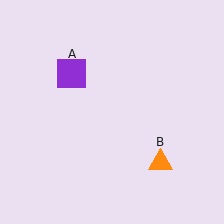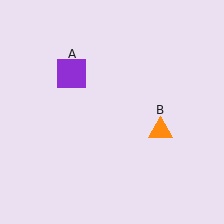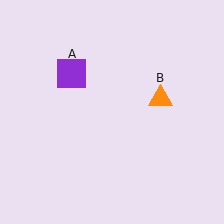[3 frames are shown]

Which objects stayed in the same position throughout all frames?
Purple square (object A) remained stationary.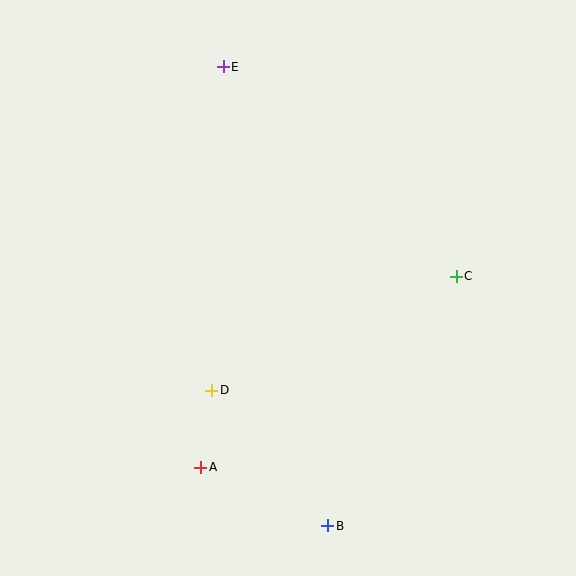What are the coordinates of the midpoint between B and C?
The midpoint between B and C is at (392, 401).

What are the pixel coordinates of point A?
Point A is at (201, 467).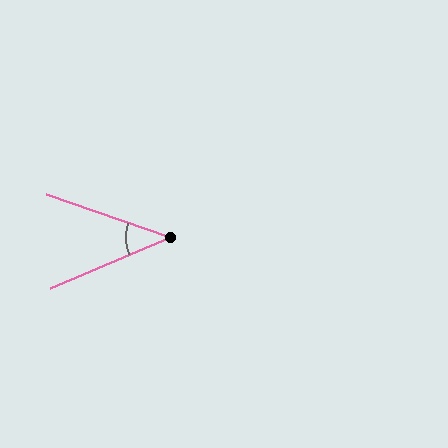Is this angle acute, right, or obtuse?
It is acute.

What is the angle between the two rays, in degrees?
Approximately 42 degrees.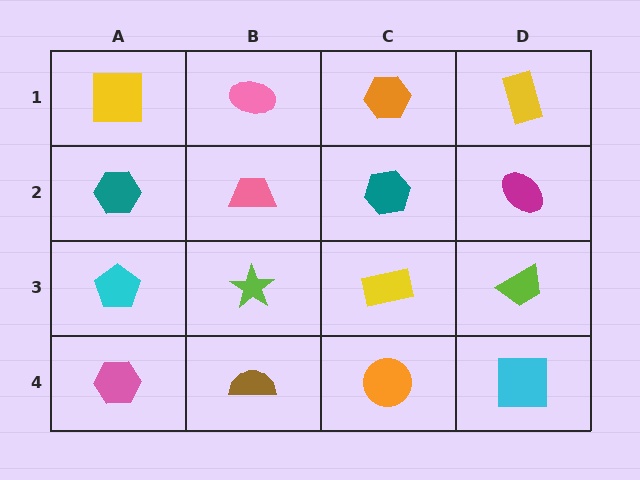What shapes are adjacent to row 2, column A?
A yellow square (row 1, column A), a cyan pentagon (row 3, column A), a pink trapezoid (row 2, column B).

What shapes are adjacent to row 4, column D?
A lime trapezoid (row 3, column D), an orange circle (row 4, column C).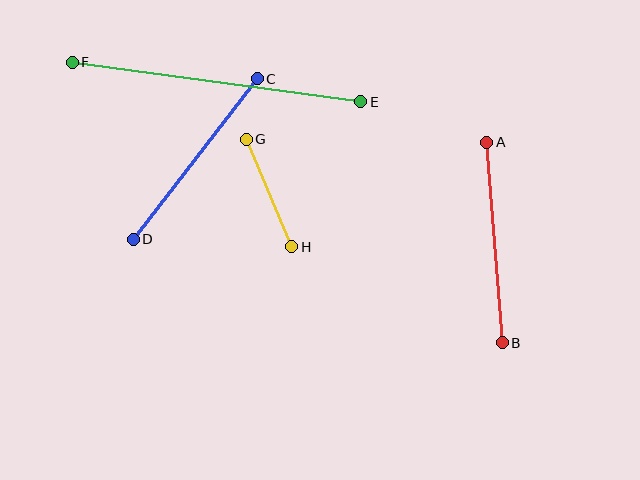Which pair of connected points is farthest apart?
Points E and F are farthest apart.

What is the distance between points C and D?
The distance is approximately 203 pixels.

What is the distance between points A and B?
The distance is approximately 201 pixels.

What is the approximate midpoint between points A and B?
The midpoint is at approximately (494, 243) pixels.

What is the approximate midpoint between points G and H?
The midpoint is at approximately (269, 193) pixels.